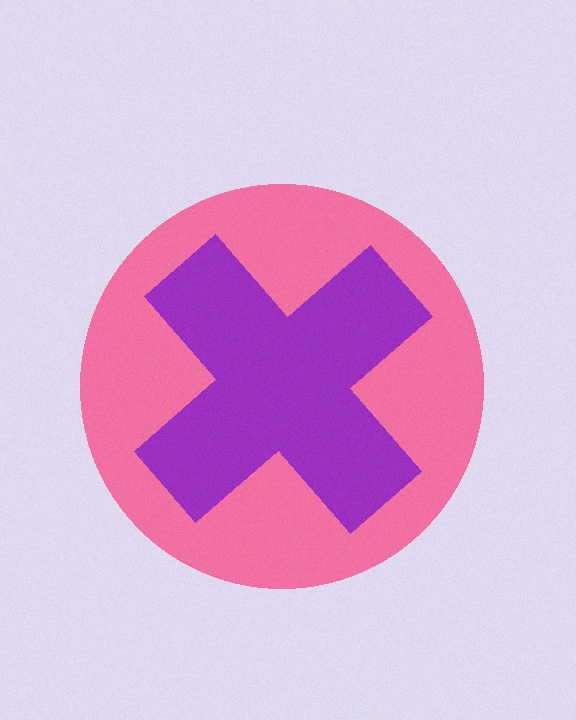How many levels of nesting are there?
2.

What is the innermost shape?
The purple cross.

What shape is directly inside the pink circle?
The purple cross.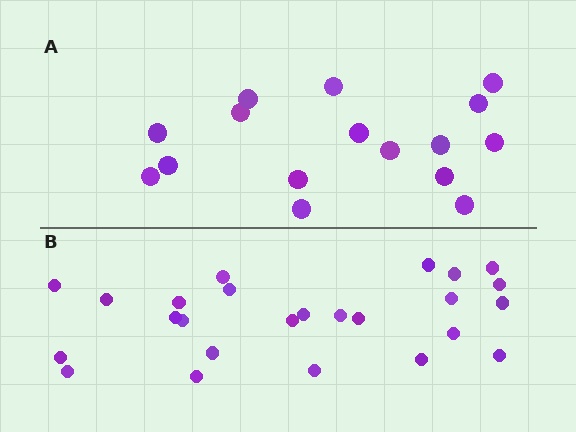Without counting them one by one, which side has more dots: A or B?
Region B (the bottom region) has more dots.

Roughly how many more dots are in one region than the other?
Region B has roughly 8 or so more dots than region A.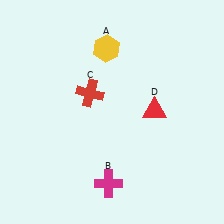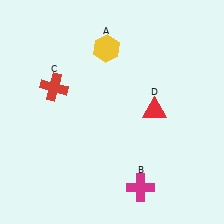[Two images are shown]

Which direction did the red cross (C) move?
The red cross (C) moved left.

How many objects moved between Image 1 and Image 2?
2 objects moved between the two images.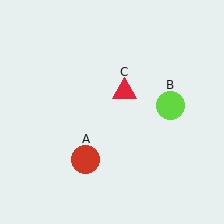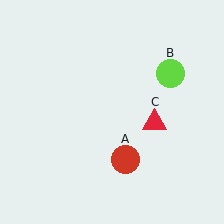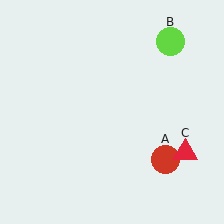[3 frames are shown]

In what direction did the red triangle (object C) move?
The red triangle (object C) moved down and to the right.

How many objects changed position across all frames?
3 objects changed position: red circle (object A), lime circle (object B), red triangle (object C).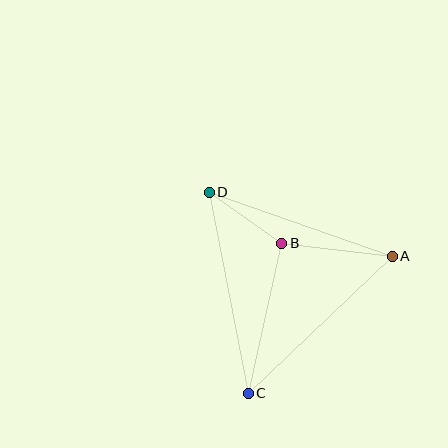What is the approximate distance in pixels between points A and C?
The distance between A and C is approximately 199 pixels.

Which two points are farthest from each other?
Points C and D are farthest from each other.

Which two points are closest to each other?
Points B and D are closest to each other.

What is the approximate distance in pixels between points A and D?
The distance between A and D is approximately 194 pixels.